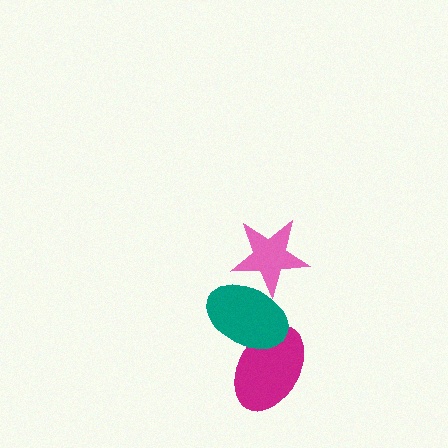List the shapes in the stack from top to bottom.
From top to bottom: the pink star, the teal ellipse, the magenta ellipse.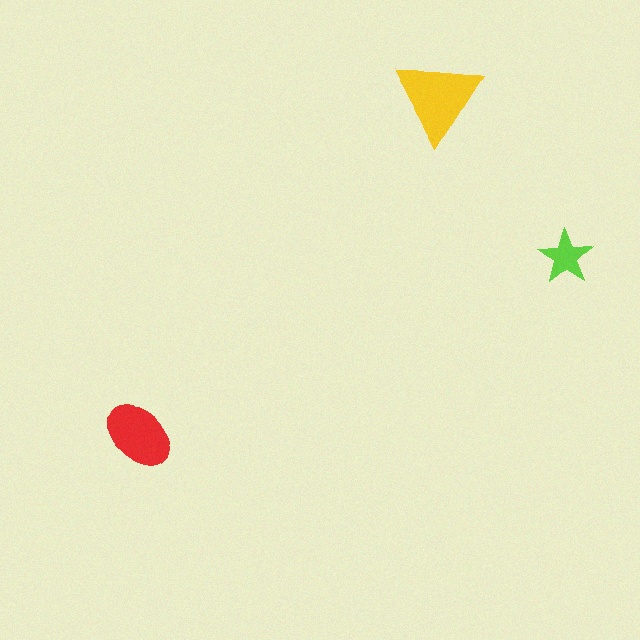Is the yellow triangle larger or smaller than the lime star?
Larger.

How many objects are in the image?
There are 3 objects in the image.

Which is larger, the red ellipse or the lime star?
The red ellipse.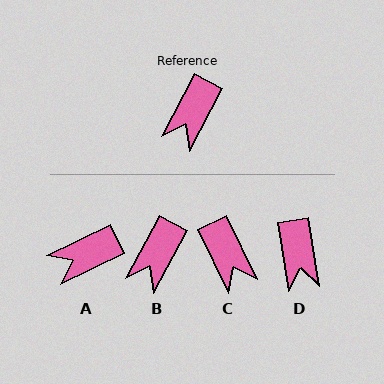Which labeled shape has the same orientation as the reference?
B.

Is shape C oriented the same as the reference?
No, it is off by about 54 degrees.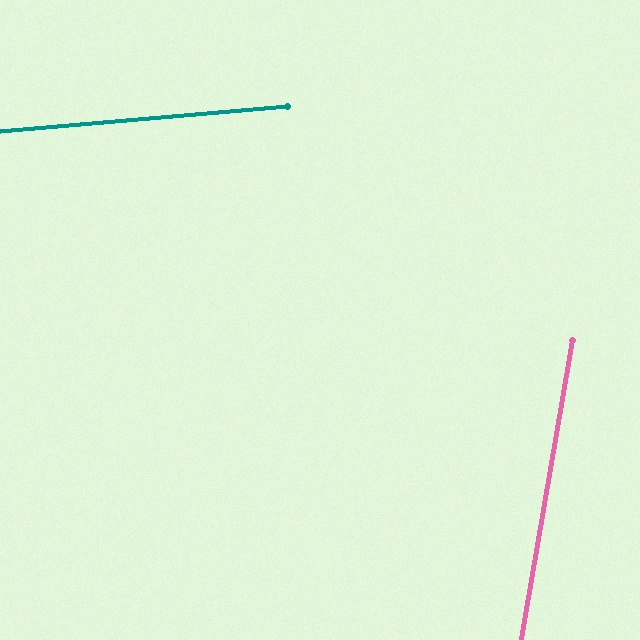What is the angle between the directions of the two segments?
Approximately 75 degrees.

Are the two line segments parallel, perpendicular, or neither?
Neither parallel nor perpendicular — they differ by about 75°.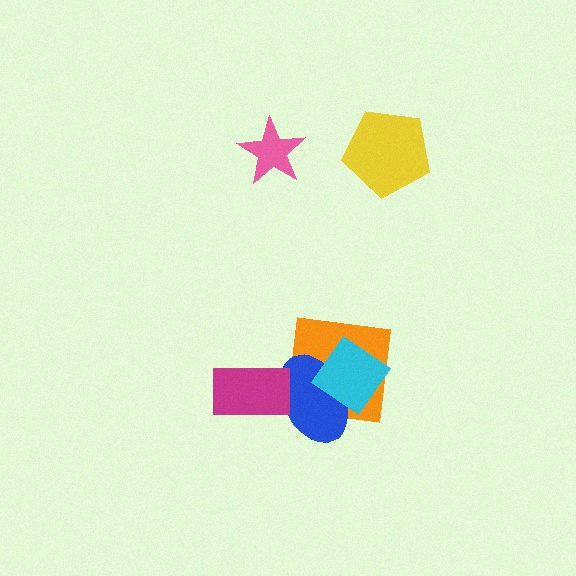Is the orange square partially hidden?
Yes, it is partially covered by another shape.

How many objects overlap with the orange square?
2 objects overlap with the orange square.